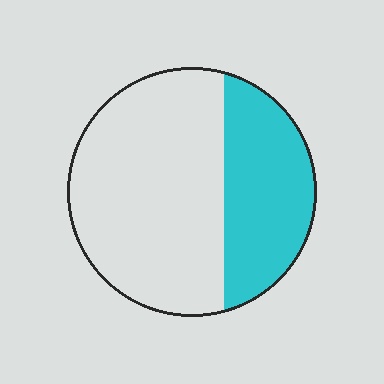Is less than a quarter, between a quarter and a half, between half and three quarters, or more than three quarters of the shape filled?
Between a quarter and a half.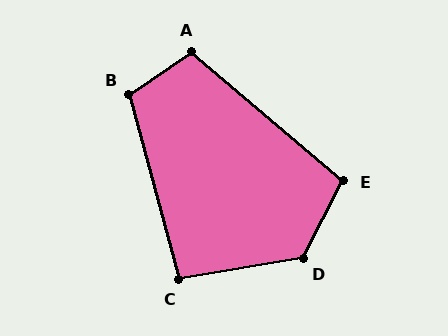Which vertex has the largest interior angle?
D, at approximately 127 degrees.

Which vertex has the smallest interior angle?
C, at approximately 96 degrees.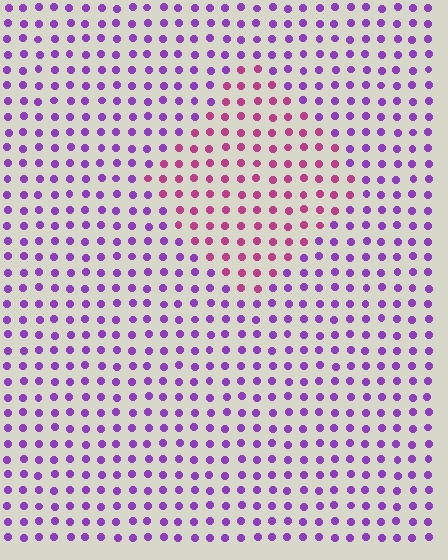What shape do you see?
I see a diamond.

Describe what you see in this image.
The image is filled with small purple elements in a uniform arrangement. A diamond-shaped region is visible where the elements are tinted to a slightly different hue, forming a subtle color boundary.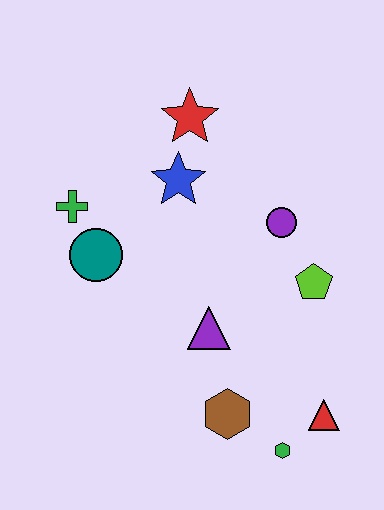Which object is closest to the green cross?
The teal circle is closest to the green cross.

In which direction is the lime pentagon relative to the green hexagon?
The lime pentagon is above the green hexagon.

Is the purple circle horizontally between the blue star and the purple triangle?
No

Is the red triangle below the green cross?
Yes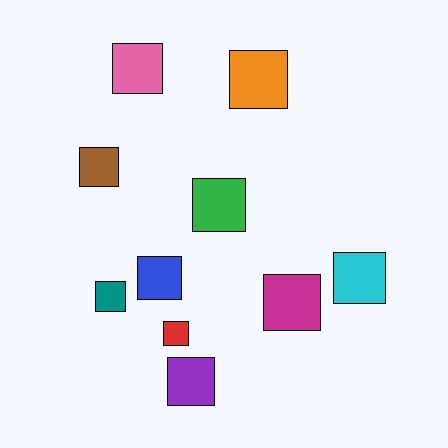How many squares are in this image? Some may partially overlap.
There are 10 squares.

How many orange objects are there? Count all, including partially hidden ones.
There is 1 orange object.